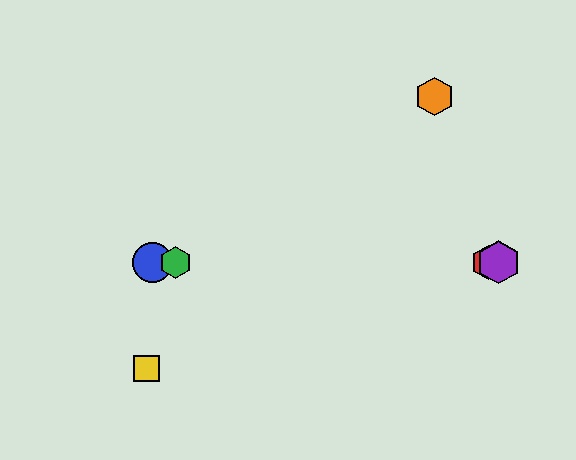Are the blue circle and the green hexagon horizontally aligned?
Yes, both are at y≈262.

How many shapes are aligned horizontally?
4 shapes (the red hexagon, the blue circle, the green hexagon, the purple hexagon) are aligned horizontally.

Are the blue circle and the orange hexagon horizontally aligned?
No, the blue circle is at y≈262 and the orange hexagon is at y≈96.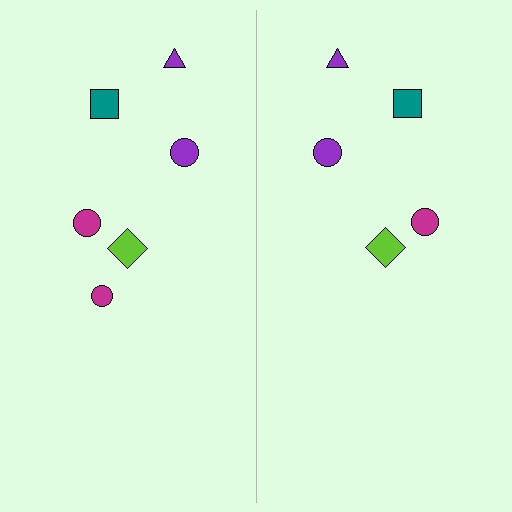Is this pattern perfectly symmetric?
No, the pattern is not perfectly symmetric. A magenta circle is missing from the right side.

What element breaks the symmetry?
A magenta circle is missing from the right side.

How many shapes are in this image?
There are 11 shapes in this image.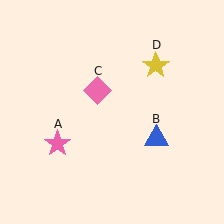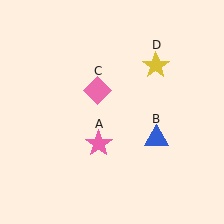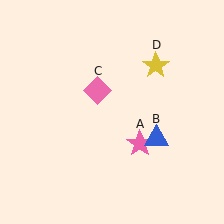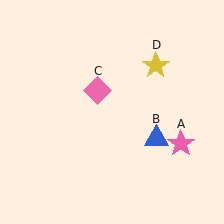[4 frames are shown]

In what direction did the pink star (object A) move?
The pink star (object A) moved right.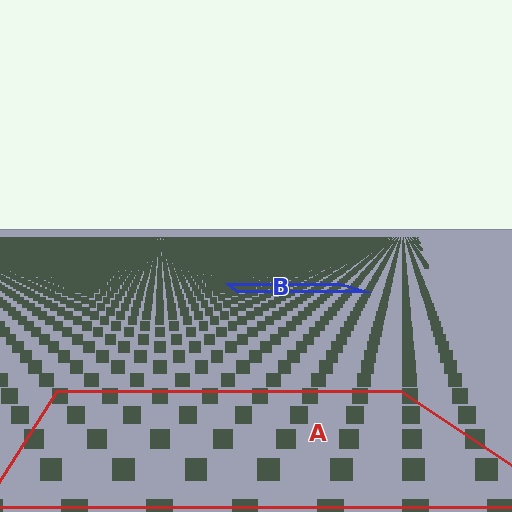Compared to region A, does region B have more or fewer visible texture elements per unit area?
Region B has more texture elements per unit area — they are packed more densely because it is farther away.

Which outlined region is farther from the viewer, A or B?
Region B is farther from the viewer — the texture elements inside it appear smaller and more densely packed.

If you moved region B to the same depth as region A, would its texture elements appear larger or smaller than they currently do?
They would appear larger. At a closer depth, the same texture elements are projected at a bigger on-screen size.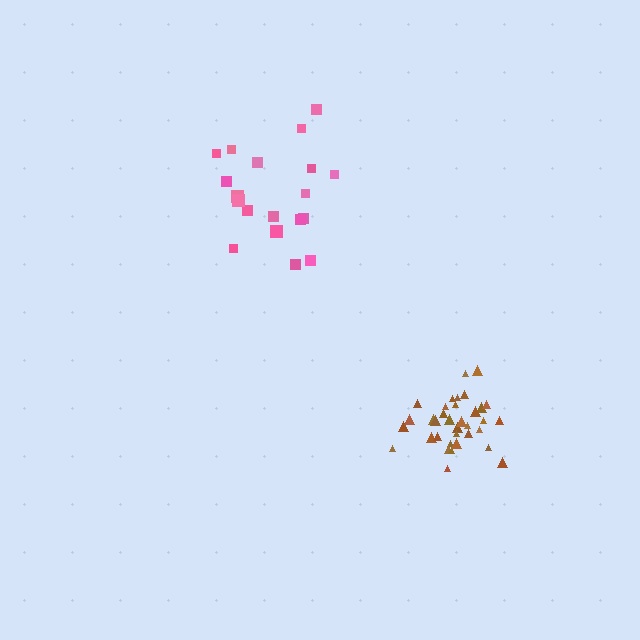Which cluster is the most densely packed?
Brown.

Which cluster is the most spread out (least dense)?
Pink.